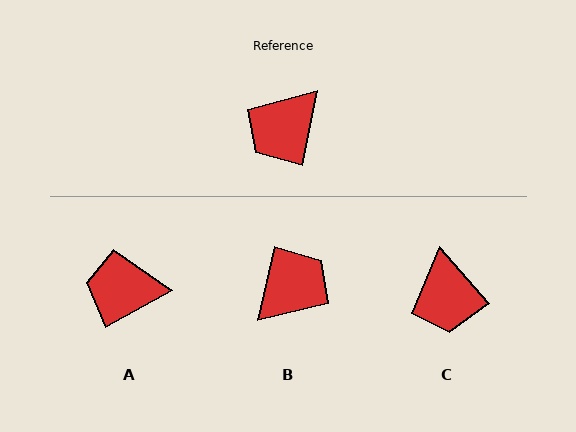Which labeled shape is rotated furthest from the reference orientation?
B, about 178 degrees away.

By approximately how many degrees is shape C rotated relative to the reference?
Approximately 52 degrees counter-clockwise.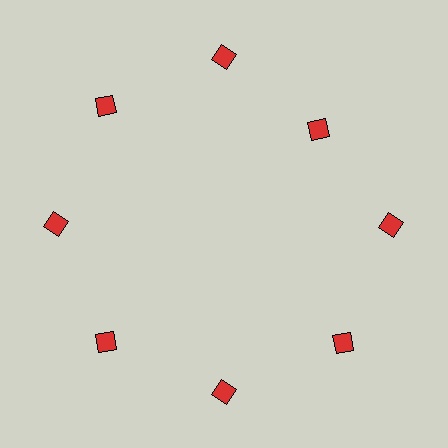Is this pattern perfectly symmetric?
No. The 8 red diamonds are arranged in a ring, but one element near the 2 o'clock position is pulled inward toward the center, breaking the 8-fold rotational symmetry.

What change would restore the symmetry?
The symmetry would be restored by moving it outward, back onto the ring so that all 8 diamonds sit at equal angles and equal distance from the center.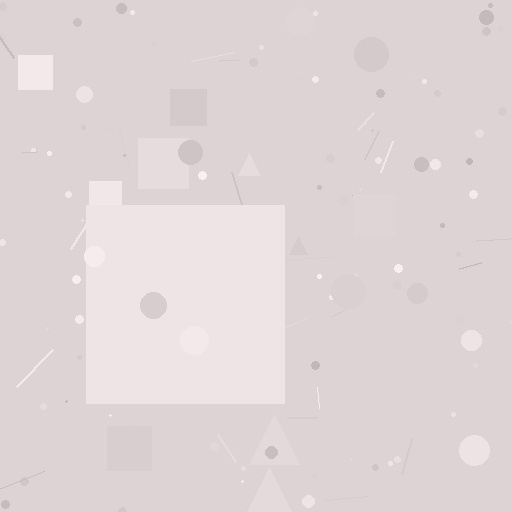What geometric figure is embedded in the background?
A square is embedded in the background.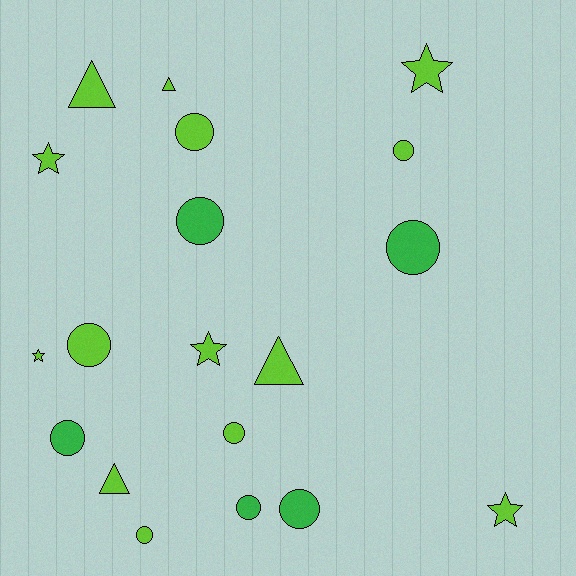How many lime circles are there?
There are 5 lime circles.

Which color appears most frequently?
Lime, with 14 objects.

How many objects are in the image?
There are 19 objects.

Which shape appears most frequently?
Circle, with 10 objects.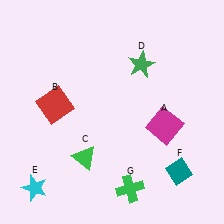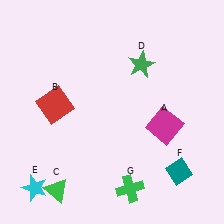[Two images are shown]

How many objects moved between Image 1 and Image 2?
1 object moved between the two images.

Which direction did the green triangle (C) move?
The green triangle (C) moved down.